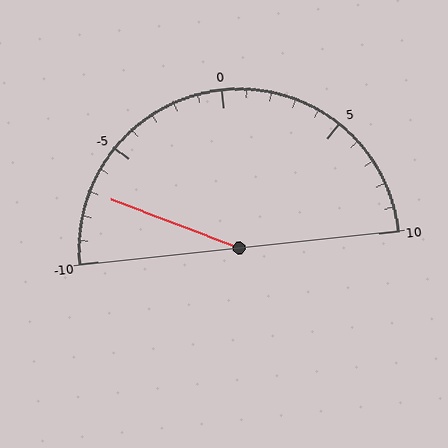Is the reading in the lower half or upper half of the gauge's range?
The reading is in the lower half of the range (-10 to 10).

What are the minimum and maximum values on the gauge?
The gauge ranges from -10 to 10.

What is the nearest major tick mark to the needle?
The nearest major tick mark is -5.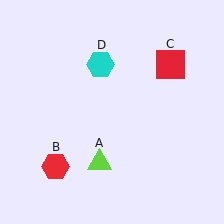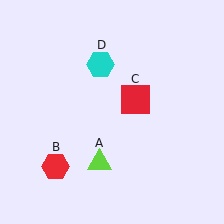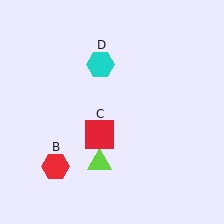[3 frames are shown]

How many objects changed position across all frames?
1 object changed position: red square (object C).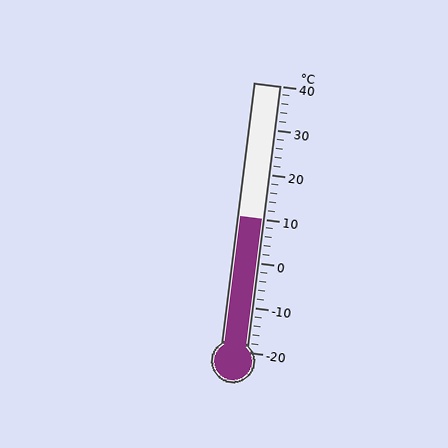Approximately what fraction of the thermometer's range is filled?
The thermometer is filled to approximately 50% of its range.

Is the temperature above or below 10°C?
The temperature is at 10°C.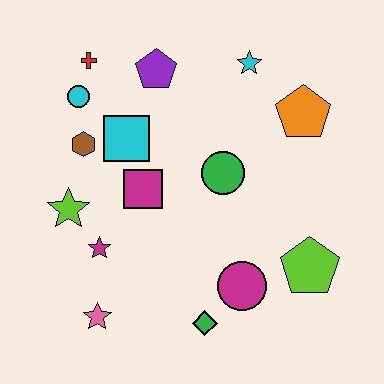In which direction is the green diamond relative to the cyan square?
The green diamond is below the cyan square.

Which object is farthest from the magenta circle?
The red cross is farthest from the magenta circle.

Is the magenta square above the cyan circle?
No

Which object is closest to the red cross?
The cyan circle is closest to the red cross.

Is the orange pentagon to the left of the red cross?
No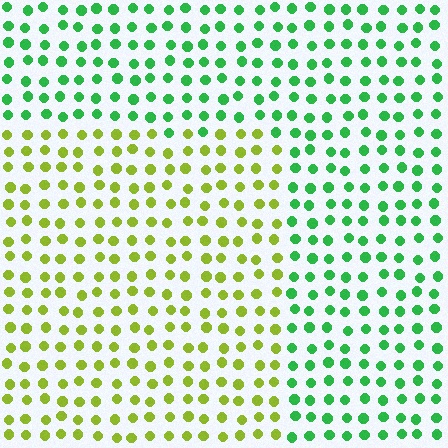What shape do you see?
I see a rectangle.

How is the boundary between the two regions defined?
The boundary is defined purely by a slight shift in hue (about 53 degrees). Spacing, size, and orientation are identical on both sides.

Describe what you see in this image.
The image is filled with small green elements in a uniform arrangement. A rectangle-shaped region is visible where the elements are tinted to a slightly different hue, forming a subtle color boundary.